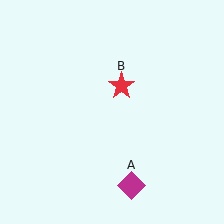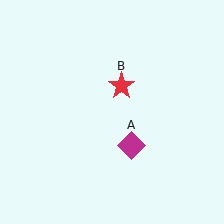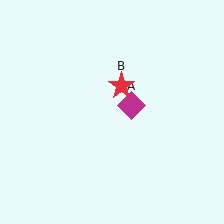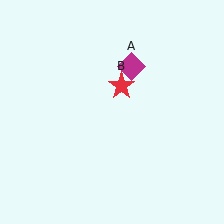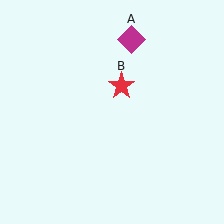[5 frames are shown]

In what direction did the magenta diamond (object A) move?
The magenta diamond (object A) moved up.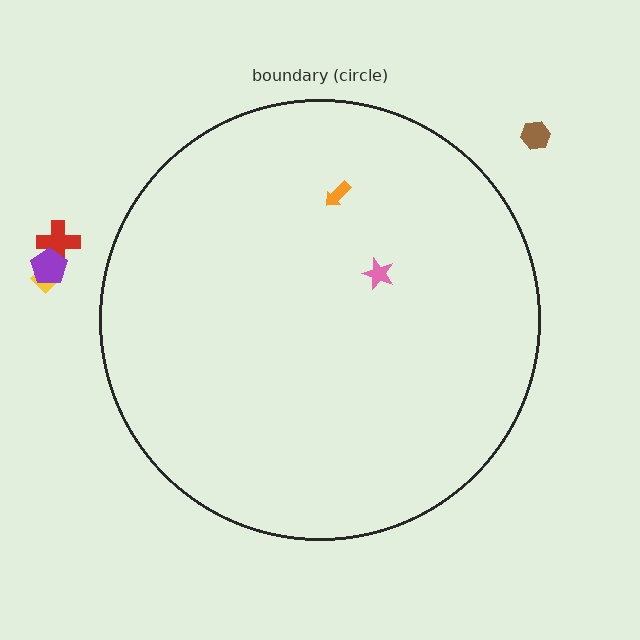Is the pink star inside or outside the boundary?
Inside.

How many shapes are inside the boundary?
2 inside, 4 outside.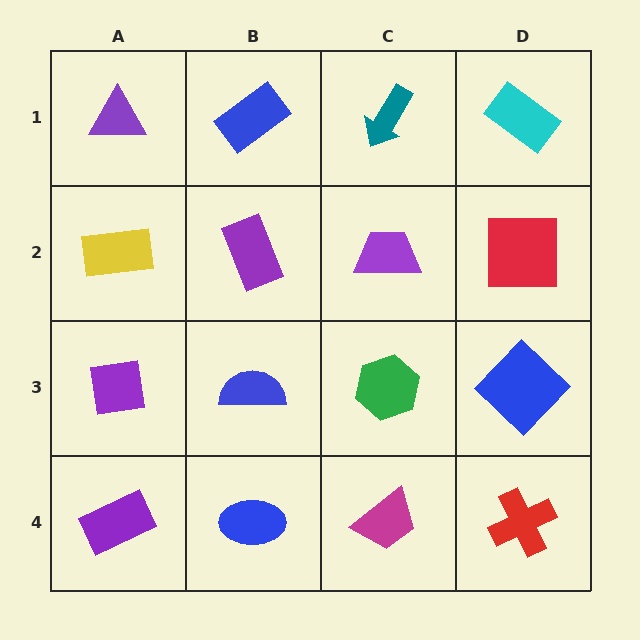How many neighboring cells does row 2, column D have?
3.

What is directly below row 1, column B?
A purple rectangle.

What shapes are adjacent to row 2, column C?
A teal arrow (row 1, column C), a green hexagon (row 3, column C), a purple rectangle (row 2, column B), a red square (row 2, column D).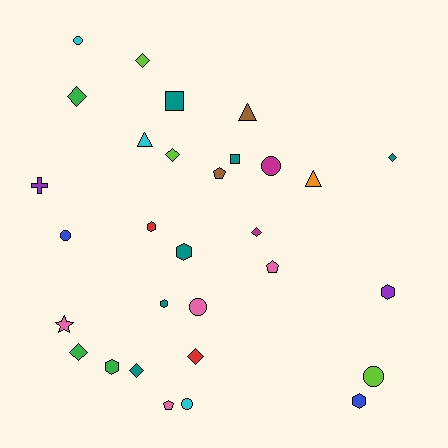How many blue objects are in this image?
There are 2 blue objects.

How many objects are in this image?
There are 30 objects.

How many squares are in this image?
There are 2 squares.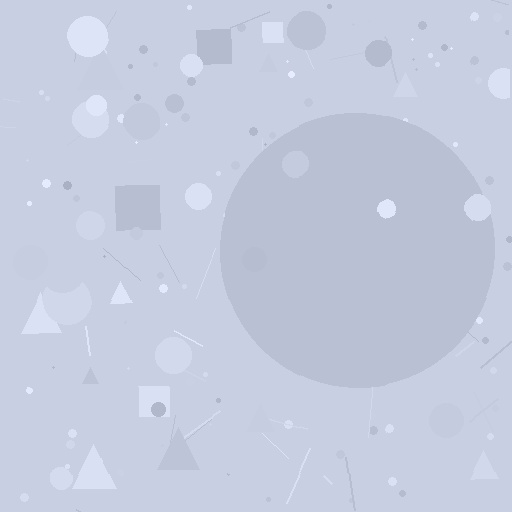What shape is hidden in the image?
A circle is hidden in the image.